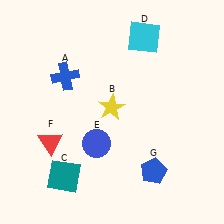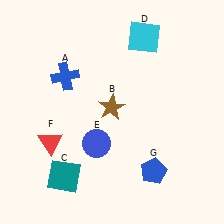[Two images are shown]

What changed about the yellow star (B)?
In Image 1, B is yellow. In Image 2, it changed to brown.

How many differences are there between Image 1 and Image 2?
There is 1 difference between the two images.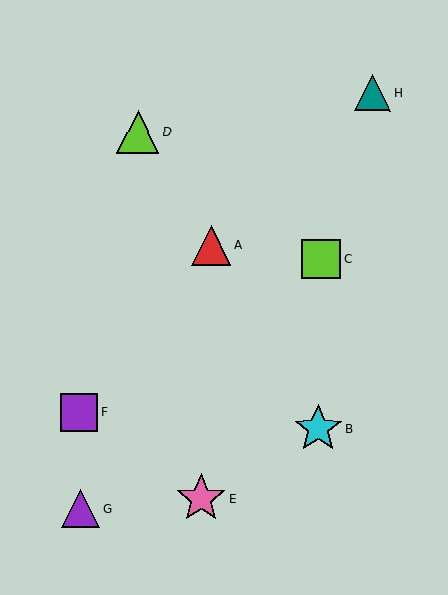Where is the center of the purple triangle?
The center of the purple triangle is at (81, 508).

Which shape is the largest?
The pink star (labeled E) is the largest.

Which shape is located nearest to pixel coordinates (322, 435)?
The cyan star (labeled B) at (318, 429) is nearest to that location.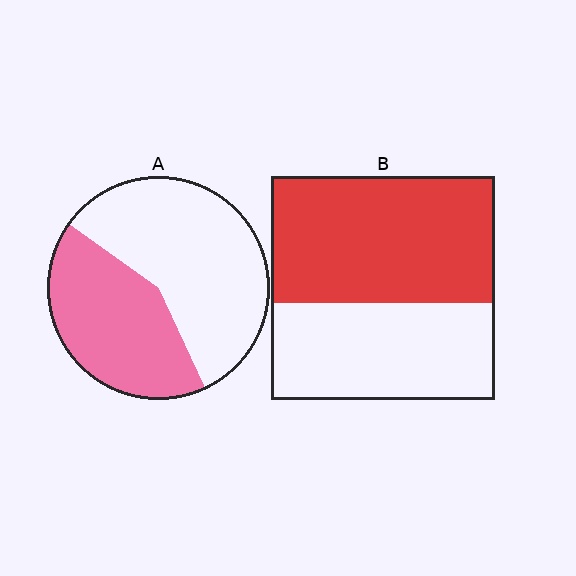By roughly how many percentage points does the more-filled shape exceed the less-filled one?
By roughly 15 percentage points (B over A).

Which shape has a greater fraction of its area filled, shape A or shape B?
Shape B.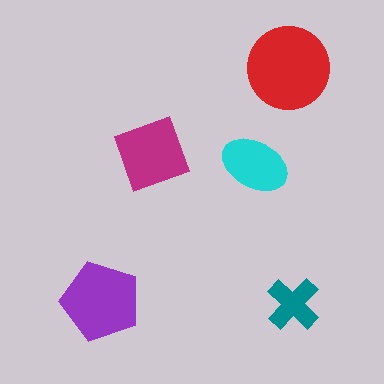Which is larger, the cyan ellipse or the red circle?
The red circle.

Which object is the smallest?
The teal cross.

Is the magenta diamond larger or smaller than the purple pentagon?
Smaller.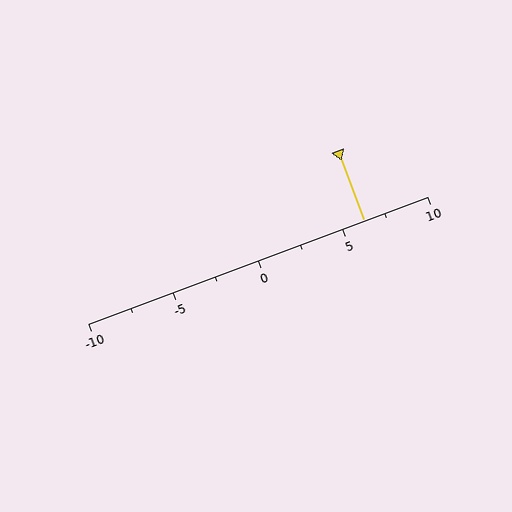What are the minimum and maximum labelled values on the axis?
The axis runs from -10 to 10.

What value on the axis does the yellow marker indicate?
The marker indicates approximately 6.2.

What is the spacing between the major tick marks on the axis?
The major ticks are spaced 5 apart.